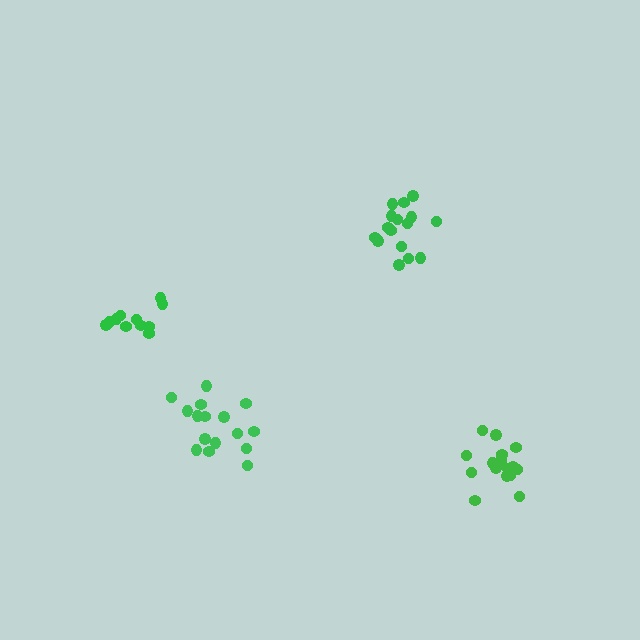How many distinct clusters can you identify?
There are 4 distinct clusters.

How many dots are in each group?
Group 1: 11 dots, Group 2: 16 dots, Group 3: 16 dots, Group 4: 16 dots (59 total).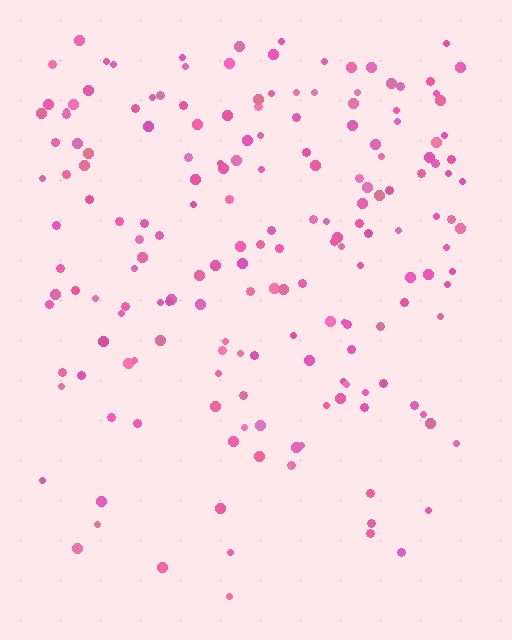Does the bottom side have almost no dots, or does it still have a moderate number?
Still a moderate number, just noticeably fewer than the top.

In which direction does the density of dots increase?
From bottom to top, with the top side densest.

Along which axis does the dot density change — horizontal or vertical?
Vertical.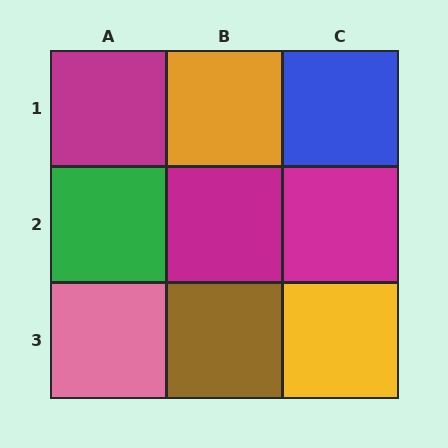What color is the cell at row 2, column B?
Magenta.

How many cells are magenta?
3 cells are magenta.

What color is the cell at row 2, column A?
Green.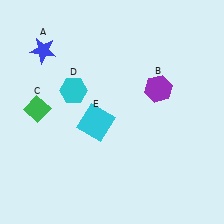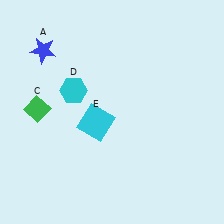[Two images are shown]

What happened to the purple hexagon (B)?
The purple hexagon (B) was removed in Image 2. It was in the top-right area of Image 1.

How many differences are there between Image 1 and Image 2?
There is 1 difference between the two images.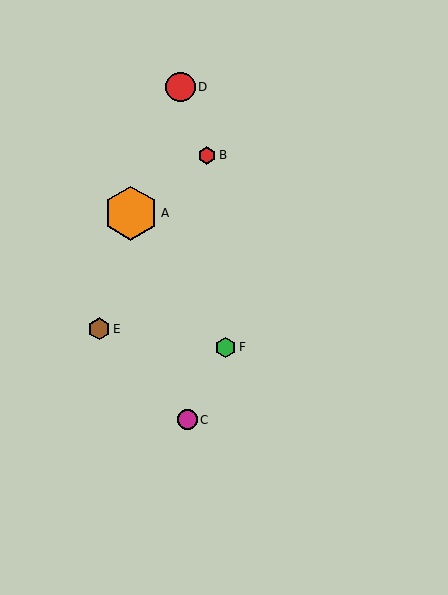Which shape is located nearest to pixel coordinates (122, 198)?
The orange hexagon (labeled A) at (131, 213) is nearest to that location.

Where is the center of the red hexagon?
The center of the red hexagon is at (207, 155).